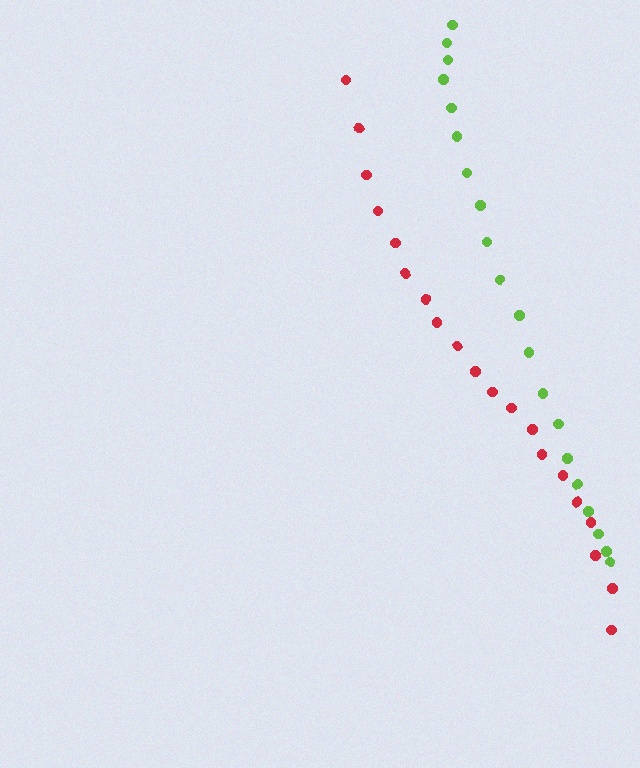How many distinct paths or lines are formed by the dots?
There are 2 distinct paths.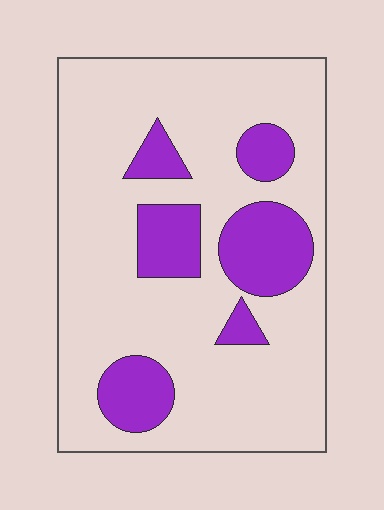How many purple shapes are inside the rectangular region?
6.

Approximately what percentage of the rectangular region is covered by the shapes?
Approximately 20%.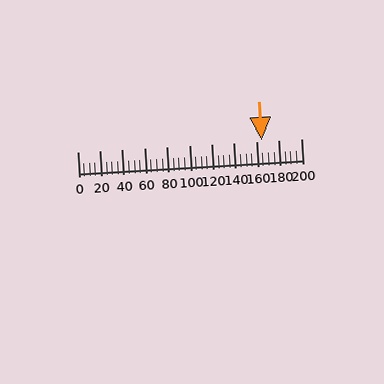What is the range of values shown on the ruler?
The ruler shows values from 0 to 200.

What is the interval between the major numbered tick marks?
The major tick marks are spaced 20 units apart.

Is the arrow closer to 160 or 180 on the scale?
The arrow is closer to 160.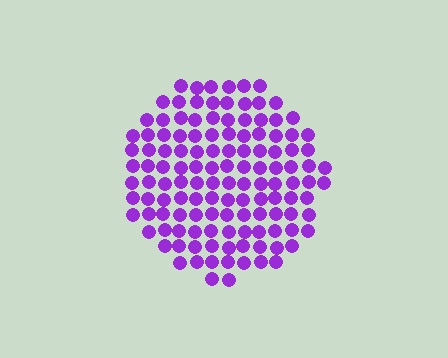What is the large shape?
The large shape is a circle.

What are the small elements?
The small elements are circles.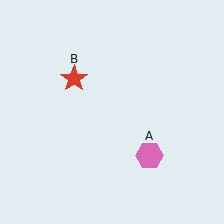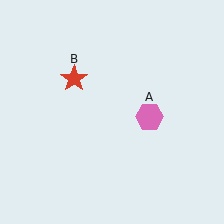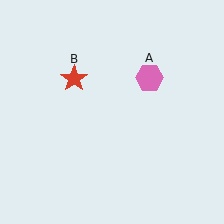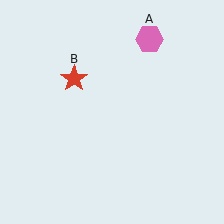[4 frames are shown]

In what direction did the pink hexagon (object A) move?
The pink hexagon (object A) moved up.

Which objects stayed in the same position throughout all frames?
Red star (object B) remained stationary.